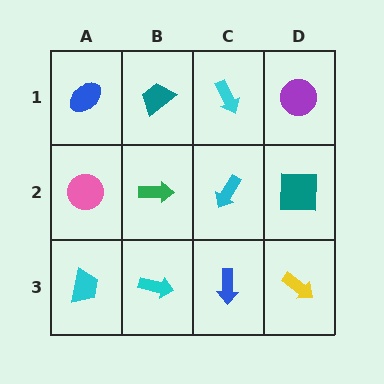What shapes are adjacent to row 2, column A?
A blue ellipse (row 1, column A), a cyan trapezoid (row 3, column A), a green arrow (row 2, column B).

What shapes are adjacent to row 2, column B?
A teal trapezoid (row 1, column B), a cyan arrow (row 3, column B), a pink circle (row 2, column A), a cyan arrow (row 2, column C).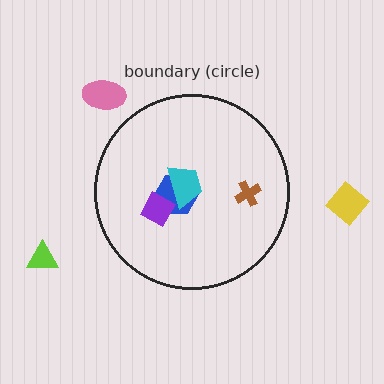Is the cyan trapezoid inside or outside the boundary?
Inside.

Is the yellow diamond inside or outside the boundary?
Outside.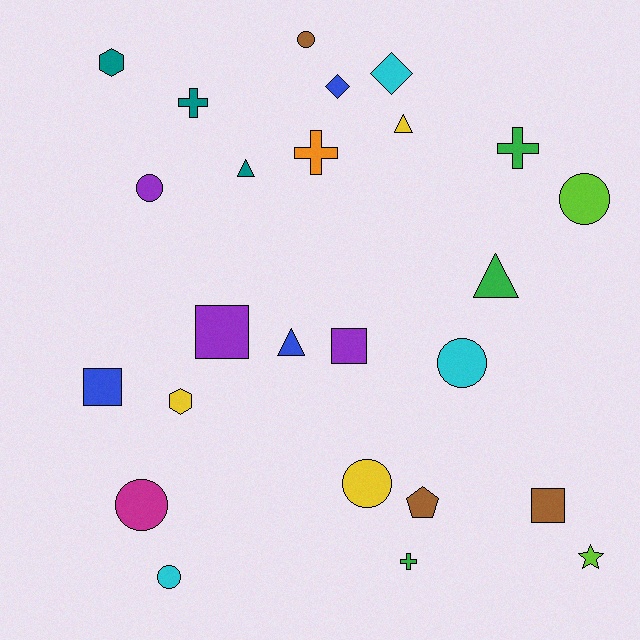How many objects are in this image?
There are 25 objects.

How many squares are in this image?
There are 4 squares.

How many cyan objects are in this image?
There are 3 cyan objects.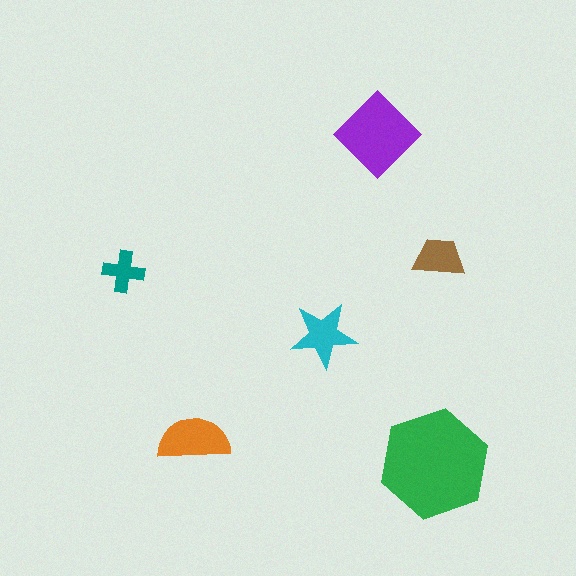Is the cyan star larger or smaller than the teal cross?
Larger.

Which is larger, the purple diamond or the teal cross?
The purple diamond.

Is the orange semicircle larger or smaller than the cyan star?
Larger.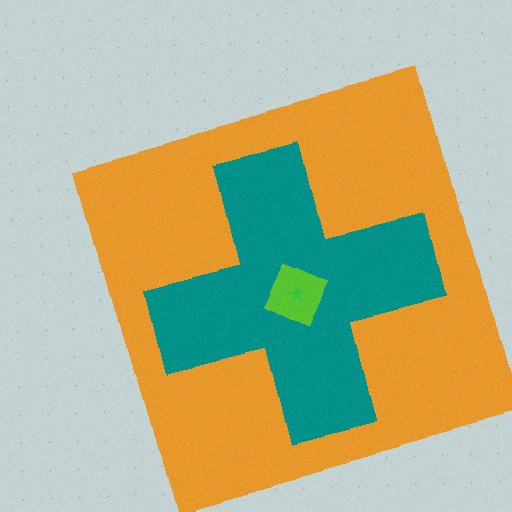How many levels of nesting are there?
4.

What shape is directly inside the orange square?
The teal cross.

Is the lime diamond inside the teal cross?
Yes.